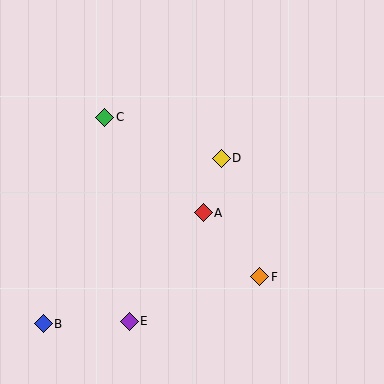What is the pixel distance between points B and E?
The distance between B and E is 86 pixels.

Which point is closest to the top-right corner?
Point D is closest to the top-right corner.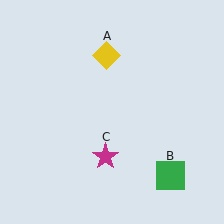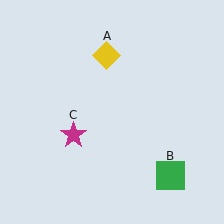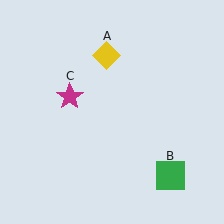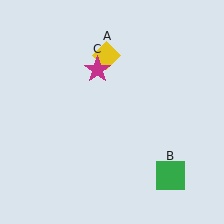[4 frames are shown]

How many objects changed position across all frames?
1 object changed position: magenta star (object C).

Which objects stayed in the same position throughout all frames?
Yellow diamond (object A) and green square (object B) remained stationary.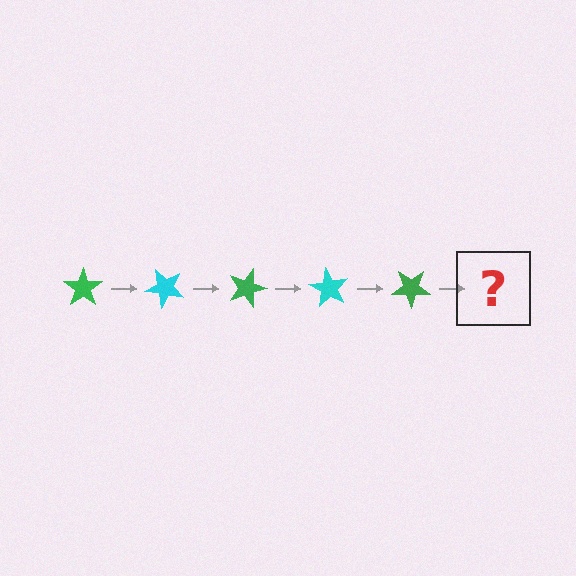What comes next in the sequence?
The next element should be a cyan star, rotated 225 degrees from the start.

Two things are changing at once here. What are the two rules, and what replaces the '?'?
The two rules are that it rotates 45 degrees each step and the color cycles through green and cyan. The '?' should be a cyan star, rotated 225 degrees from the start.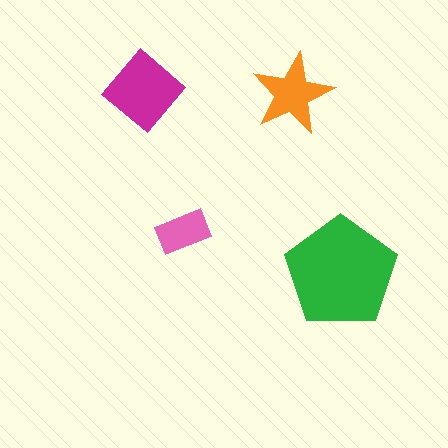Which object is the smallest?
The pink rectangle.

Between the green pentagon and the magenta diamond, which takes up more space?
The green pentagon.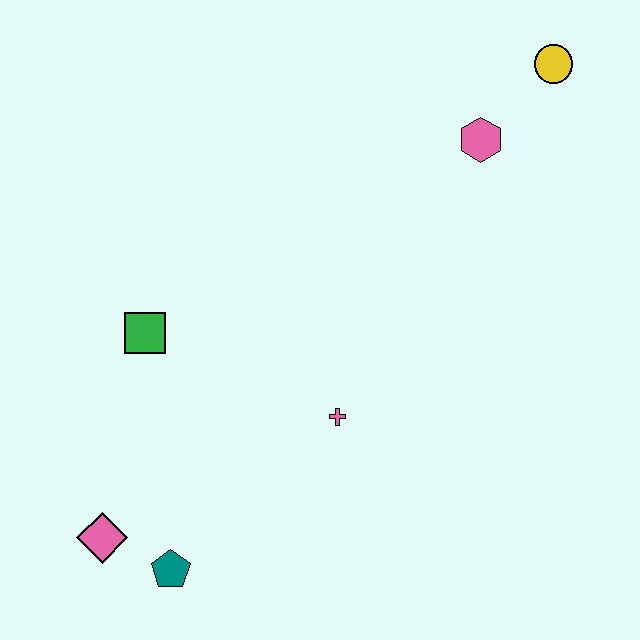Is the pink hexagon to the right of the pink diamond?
Yes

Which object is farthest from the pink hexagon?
The pink diamond is farthest from the pink hexagon.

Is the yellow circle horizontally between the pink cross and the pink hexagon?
No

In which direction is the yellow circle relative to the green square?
The yellow circle is to the right of the green square.